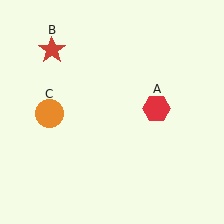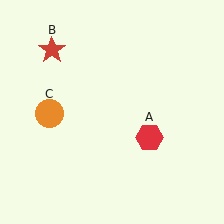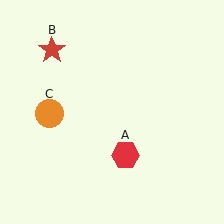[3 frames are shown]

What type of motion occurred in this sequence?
The red hexagon (object A) rotated clockwise around the center of the scene.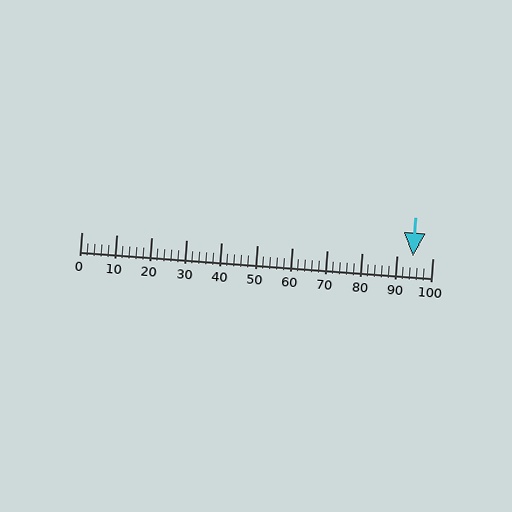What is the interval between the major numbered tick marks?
The major tick marks are spaced 10 units apart.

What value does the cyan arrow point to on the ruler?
The cyan arrow points to approximately 95.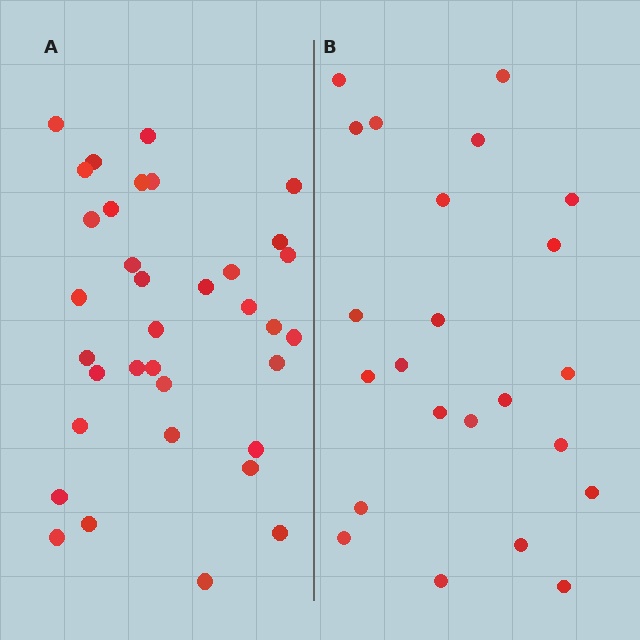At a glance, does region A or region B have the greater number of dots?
Region A (the left region) has more dots.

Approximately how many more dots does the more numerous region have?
Region A has roughly 12 or so more dots than region B.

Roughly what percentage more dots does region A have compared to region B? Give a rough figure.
About 50% more.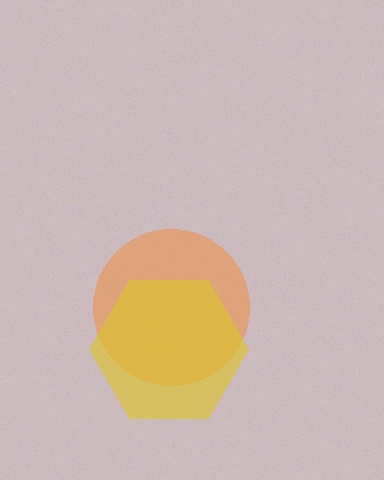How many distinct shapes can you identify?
There are 2 distinct shapes: an orange circle, a yellow hexagon.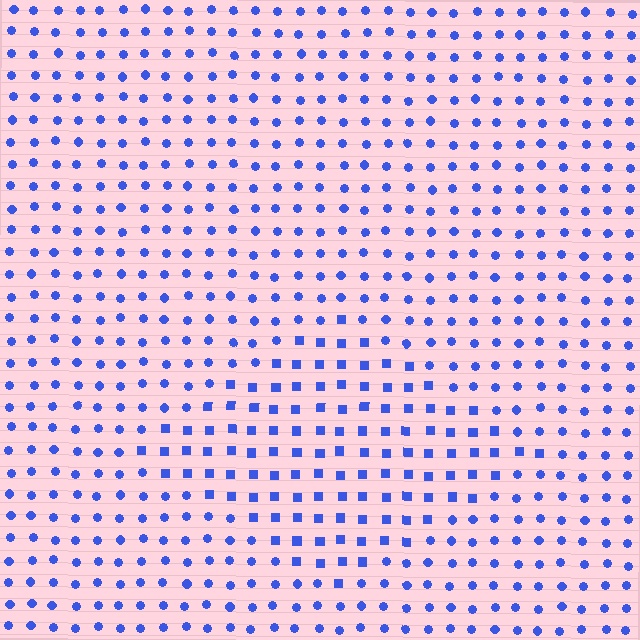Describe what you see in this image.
The image is filled with small blue elements arranged in a uniform grid. A diamond-shaped region contains squares, while the surrounding area contains circles. The boundary is defined purely by the change in element shape.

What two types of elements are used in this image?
The image uses squares inside the diamond region and circles outside it.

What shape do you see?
I see a diamond.